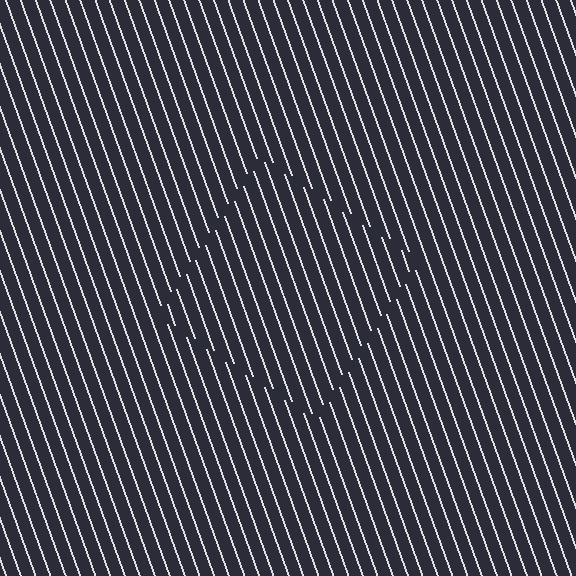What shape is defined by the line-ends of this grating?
An illusory square. The interior of the shape contains the same grating, shifted by half a period — the contour is defined by the phase discontinuity where line-ends from the inner and outer gratings abut.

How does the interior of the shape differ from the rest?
The interior of the shape contains the same grating, shifted by half a period — the contour is defined by the phase discontinuity where line-ends from the inner and outer gratings abut.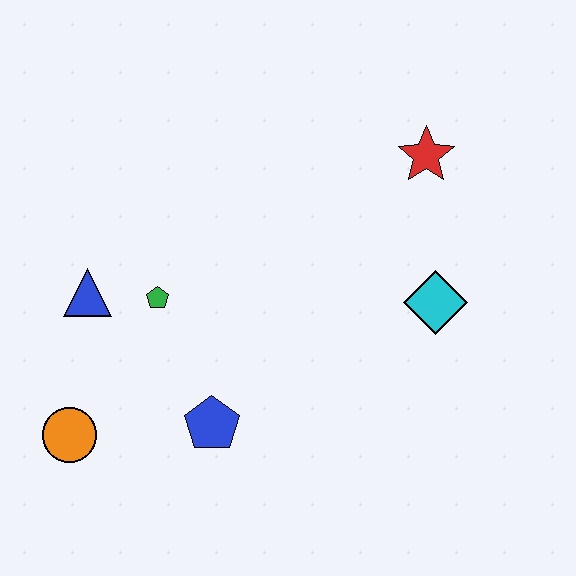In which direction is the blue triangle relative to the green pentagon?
The blue triangle is to the left of the green pentagon.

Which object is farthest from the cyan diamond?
The orange circle is farthest from the cyan diamond.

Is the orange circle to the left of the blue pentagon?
Yes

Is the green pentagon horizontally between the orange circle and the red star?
Yes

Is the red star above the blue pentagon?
Yes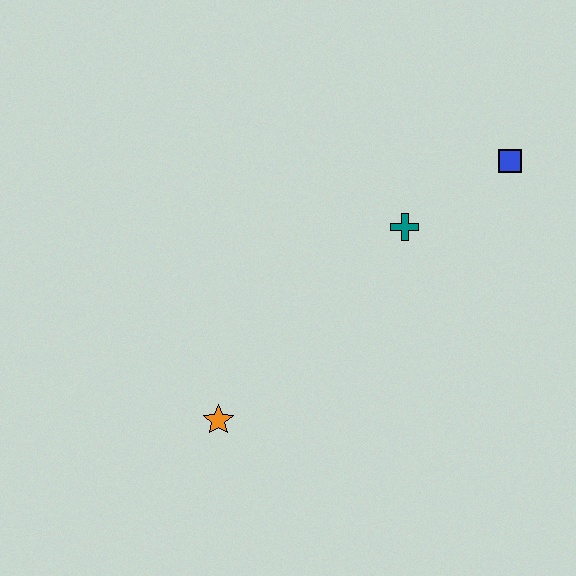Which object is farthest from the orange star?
The blue square is farthest from the orange star.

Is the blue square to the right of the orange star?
Yes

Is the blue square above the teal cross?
Yes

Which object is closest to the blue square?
The teal cross is closest to the blue square.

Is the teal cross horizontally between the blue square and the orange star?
Yes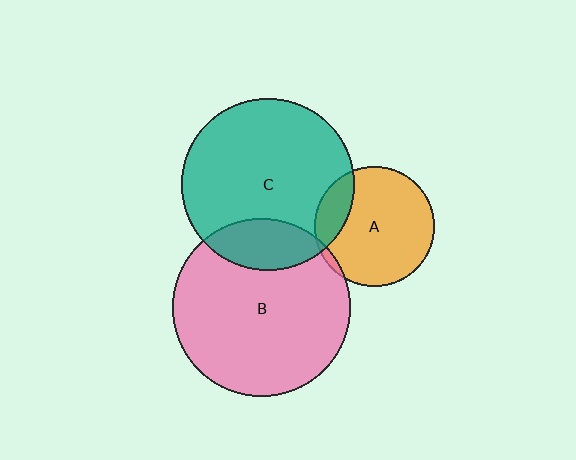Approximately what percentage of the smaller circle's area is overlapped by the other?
Approximately 15%.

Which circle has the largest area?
Circle B (pink).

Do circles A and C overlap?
Yes.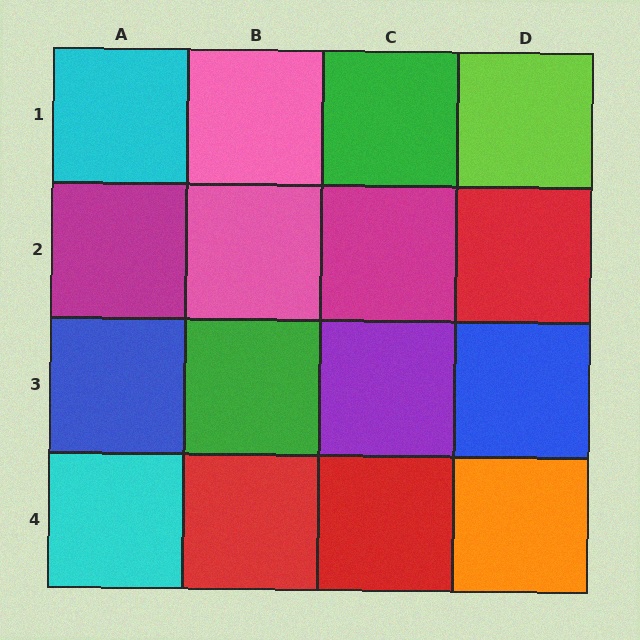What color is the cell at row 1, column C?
Green.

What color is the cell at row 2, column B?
Pink.